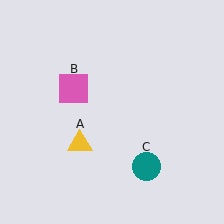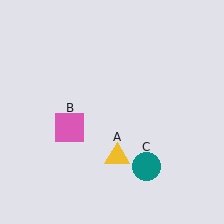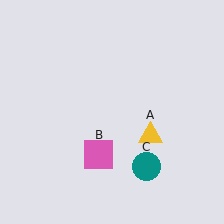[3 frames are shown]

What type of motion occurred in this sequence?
The yellow triangle (object A), pink square (object B) rotated counterclockwise around the center of the scene.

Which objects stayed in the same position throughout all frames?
Teal circle (object C) remained stationary.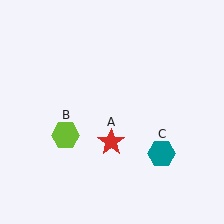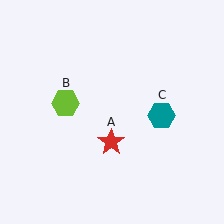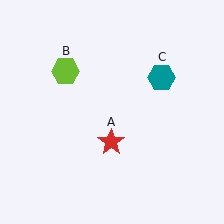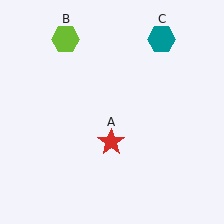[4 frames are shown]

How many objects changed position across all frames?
2 objects changed position: lime hexagon (object B), teal hexagon (object C).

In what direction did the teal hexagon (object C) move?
The teal hexagon (object C) moved up.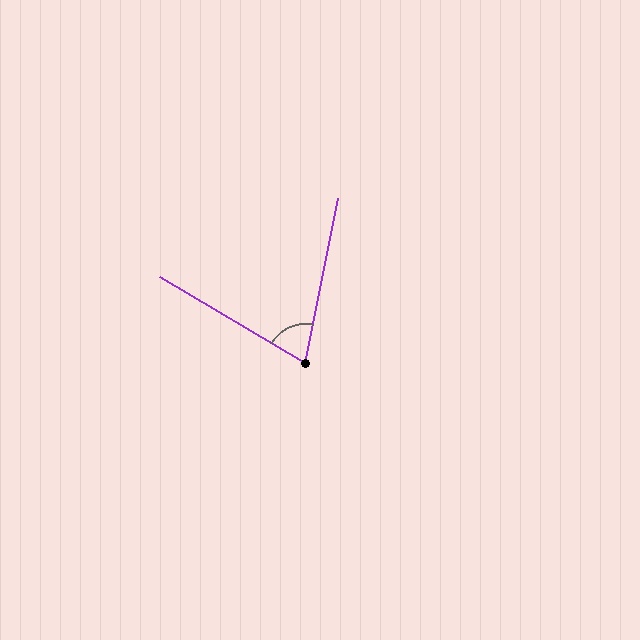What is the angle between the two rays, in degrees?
Approximately 71 degrees.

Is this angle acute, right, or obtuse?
It is acute.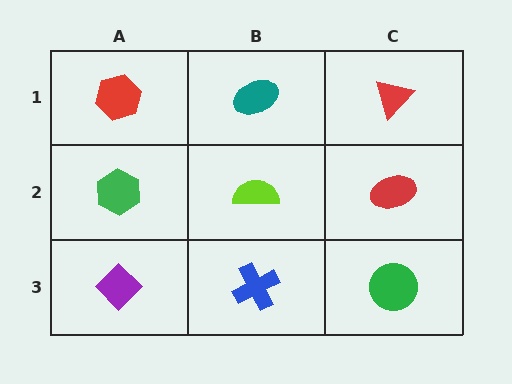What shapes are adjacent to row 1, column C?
A red ellipse (row 2, column C), a teal ellipse (row 1, column B).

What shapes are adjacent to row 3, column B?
A lime semicircle (row 2, column B), a purple diamond (row 3, column A), a green circle (row 3, column C).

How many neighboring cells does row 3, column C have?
2.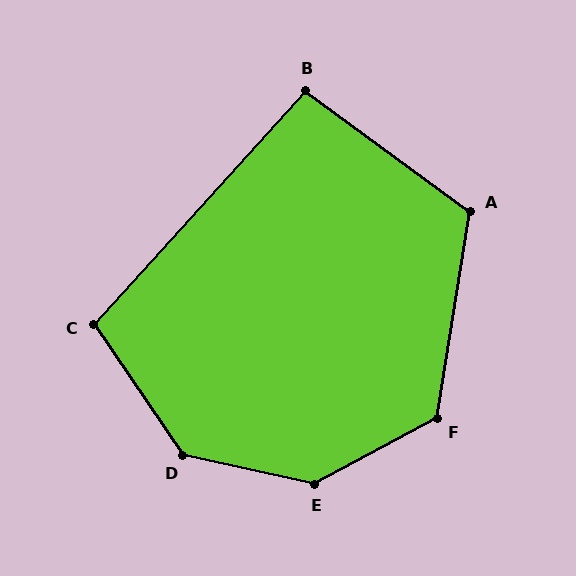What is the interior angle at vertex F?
Approximately 127 degrees (obtuse).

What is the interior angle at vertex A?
Approximately 117 degrees (obtuse).